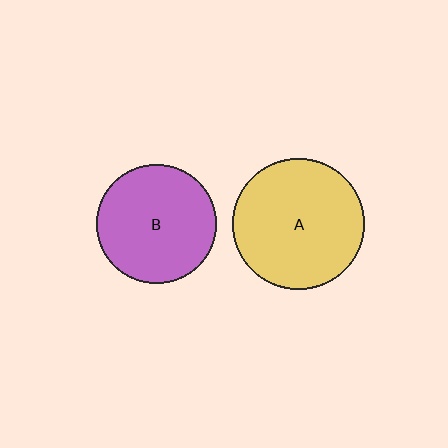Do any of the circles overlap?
No, none of the circles overlap.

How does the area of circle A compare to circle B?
Approximately 1.2 times.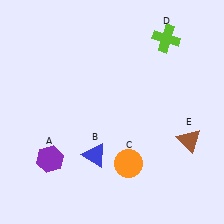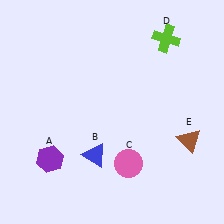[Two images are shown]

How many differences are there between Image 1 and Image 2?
There is 1 difference between the two images.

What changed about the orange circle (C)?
In Image 1, C is orange. In Image 2, it changed to pink.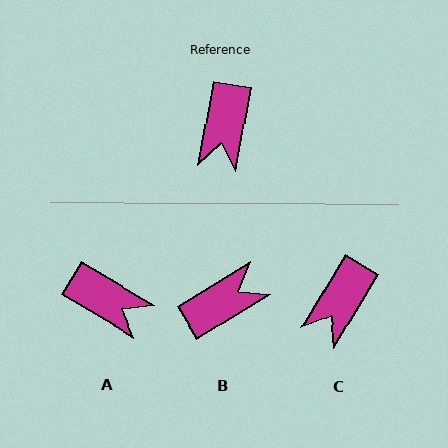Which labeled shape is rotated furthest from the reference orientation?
B, about 131 degrees away.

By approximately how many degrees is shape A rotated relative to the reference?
Approximately 69 degrees counter-clockwise.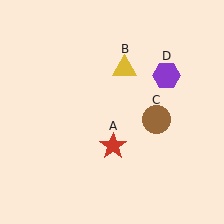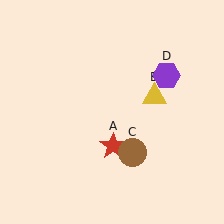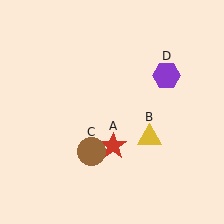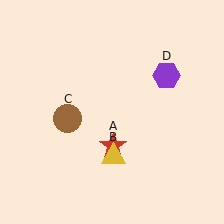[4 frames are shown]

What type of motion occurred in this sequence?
The yellow triangle (object B), brown circle (object C) rotated clockwise around the center of the scene.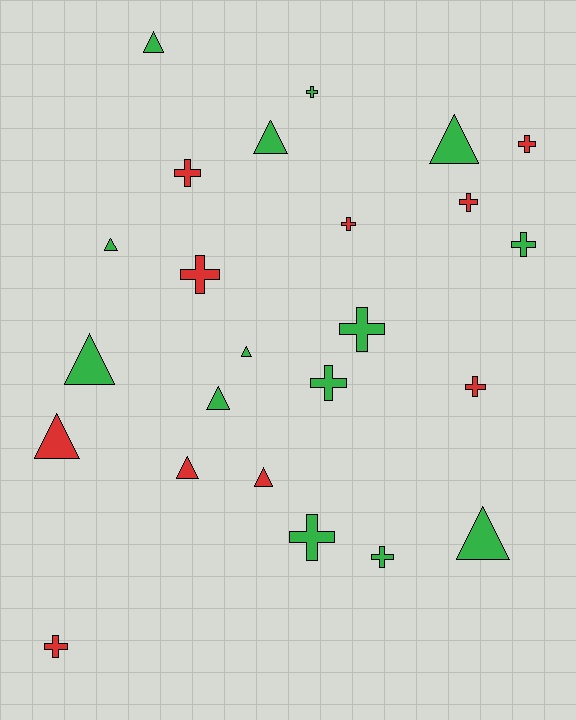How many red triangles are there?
There are 3 red triangles.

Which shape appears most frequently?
Cross, with 13 objects.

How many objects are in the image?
There are 24 objects.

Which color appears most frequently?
Green, with 14 objects.